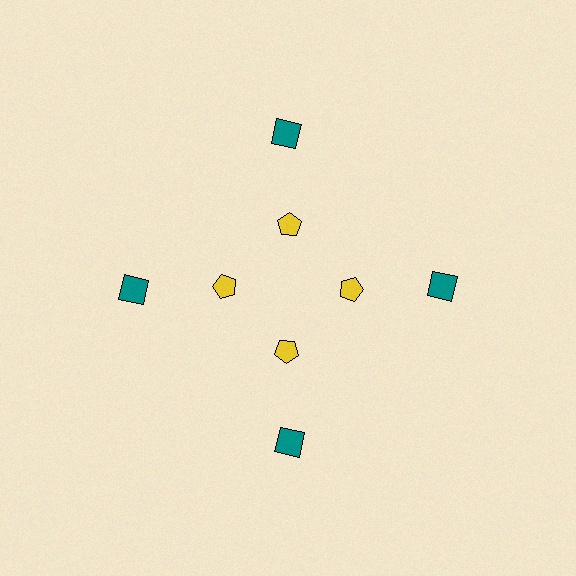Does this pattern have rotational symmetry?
Yes, this pattern has 4-fold rotational symmetry. It looks the same after rotating 90 degrees around the center.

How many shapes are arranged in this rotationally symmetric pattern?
There are 8 shapes, arranged in 4 groups of 2.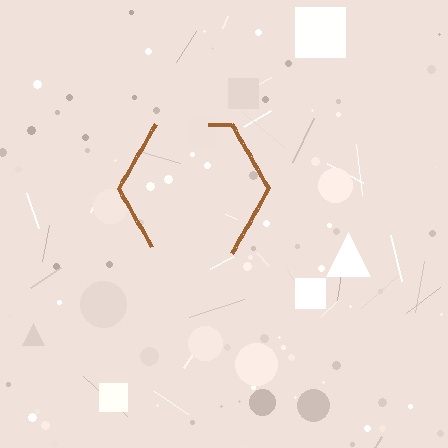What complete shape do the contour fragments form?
The contour fragments form a hexagon.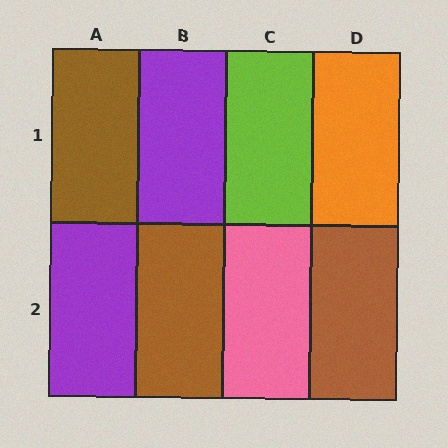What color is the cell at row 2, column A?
Purple.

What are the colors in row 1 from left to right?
Brown, purple, lime, orange.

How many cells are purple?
2 cells are purple.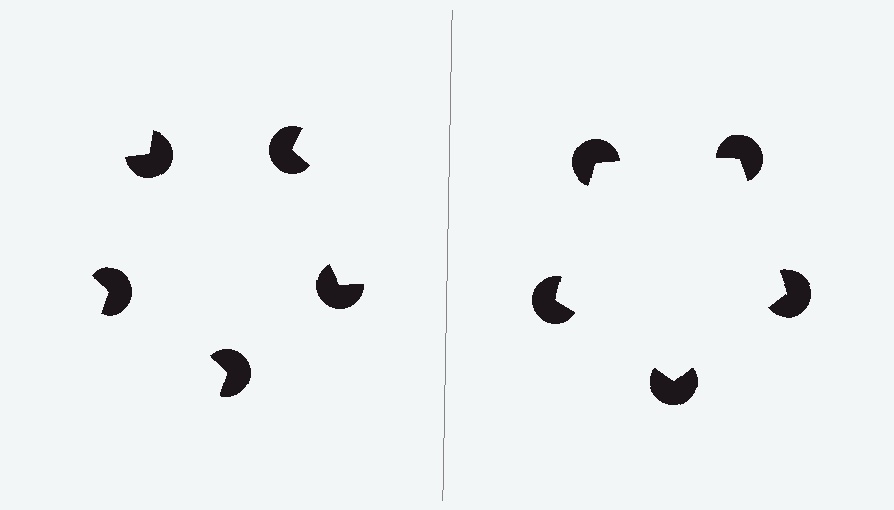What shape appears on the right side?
An illusory pentagon.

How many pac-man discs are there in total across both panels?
10 — 5 on each side.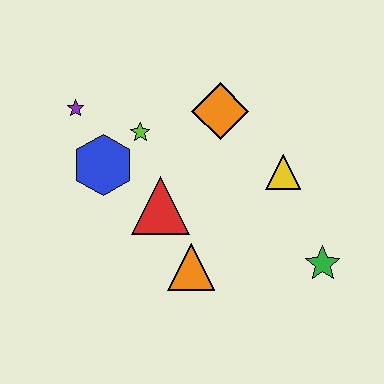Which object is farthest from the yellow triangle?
The purple star is farthest from the yellow triangle.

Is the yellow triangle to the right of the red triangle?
Yes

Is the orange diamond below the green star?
No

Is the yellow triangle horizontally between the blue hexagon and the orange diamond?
No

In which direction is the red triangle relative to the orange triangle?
The red triangle is above the orange triangle.